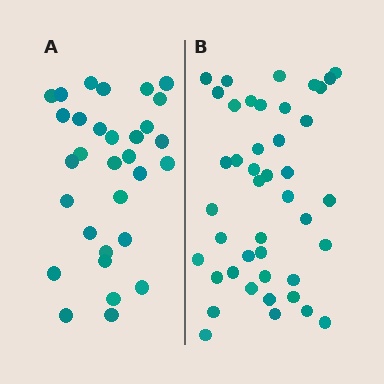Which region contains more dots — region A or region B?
Region B (the right region) has more dots.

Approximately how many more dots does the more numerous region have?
Region B has roughly 12 or so more dots than region A.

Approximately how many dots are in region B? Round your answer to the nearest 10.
About 40 dots. (The exact count is 43, which rounds to 40.)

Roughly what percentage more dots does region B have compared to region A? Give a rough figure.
About 40% more.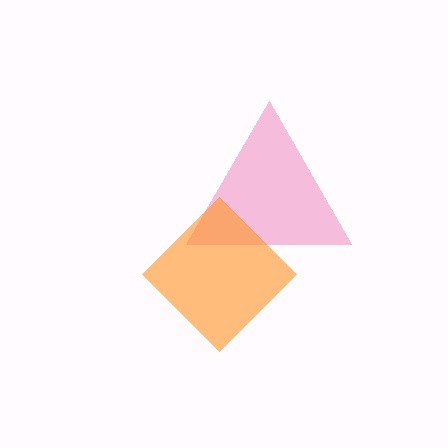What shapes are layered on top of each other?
The layered shapes are: a pink triangle, an orange diamond.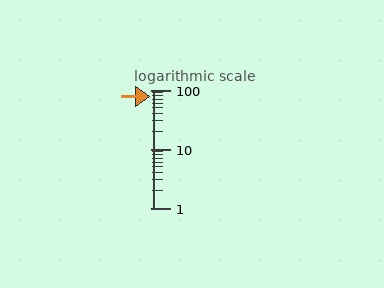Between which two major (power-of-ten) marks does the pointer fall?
The pointer is between 10 and 100.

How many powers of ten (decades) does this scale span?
The scale spans 2 decades, from 1 to 100.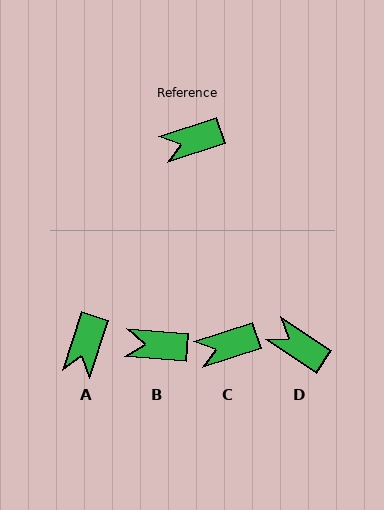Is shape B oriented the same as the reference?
No, it is off by about 23 degrees.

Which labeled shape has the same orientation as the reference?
C.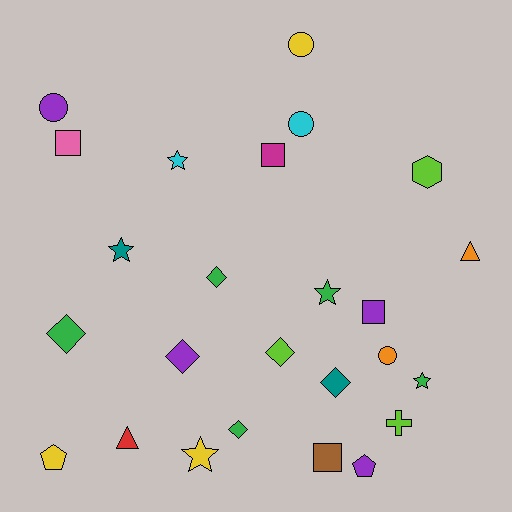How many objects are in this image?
There are 25 objects.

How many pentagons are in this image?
There are 2 pentagons.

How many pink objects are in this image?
There is 1 pink object.